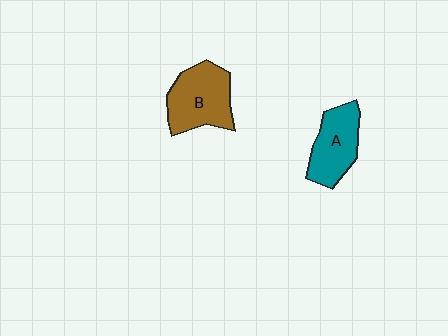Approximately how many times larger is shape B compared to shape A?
Approximately 1.2 times.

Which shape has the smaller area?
Shape A (teal).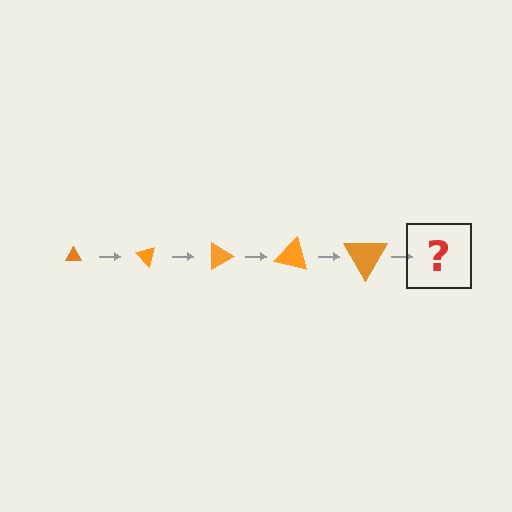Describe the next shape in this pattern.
It should be a triangle, larger than the previous one and rotated 225 degrees from the start.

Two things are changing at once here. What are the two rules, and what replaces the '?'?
The two rules are that the triangle grows larger each step and it rotates 45 degrees each step. The '?' should be a triangle, larger than the previous one and rotated 225 degrees from the start.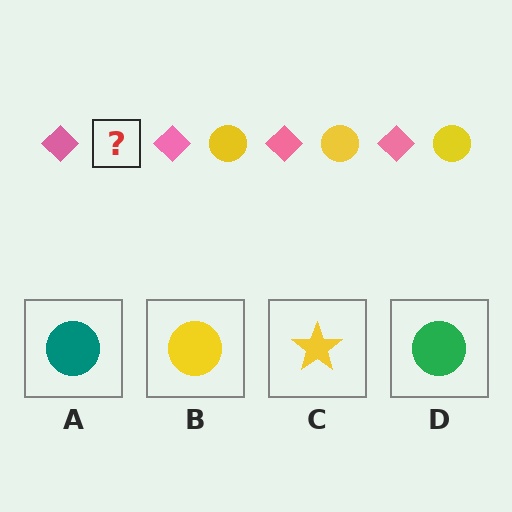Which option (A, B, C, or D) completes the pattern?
B.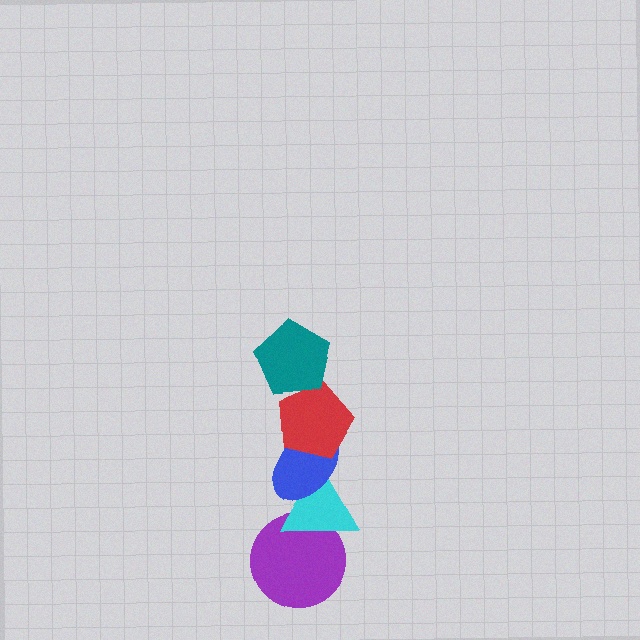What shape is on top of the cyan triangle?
The blue ellipse is on top of the cyan triangle.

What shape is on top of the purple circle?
The cyan triangle is on top of the purple circle.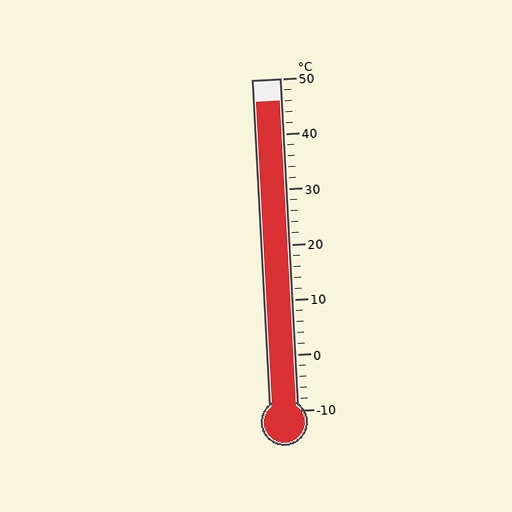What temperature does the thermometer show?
The thermometer shows approximately 46°C.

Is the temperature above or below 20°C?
The temperature is above 20°C.